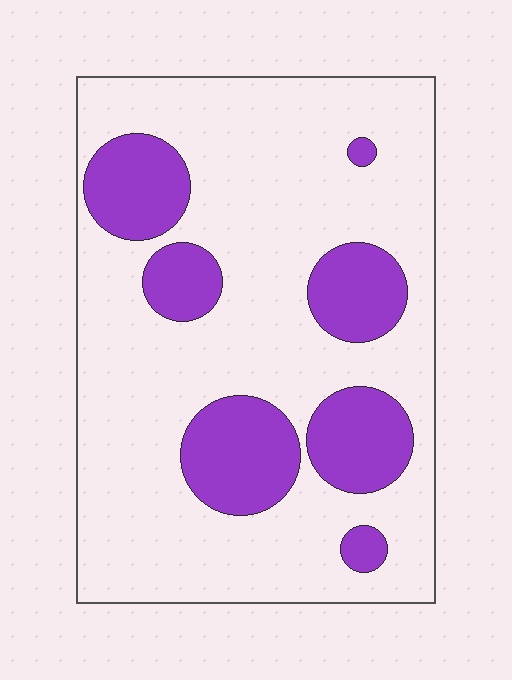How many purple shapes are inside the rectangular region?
7.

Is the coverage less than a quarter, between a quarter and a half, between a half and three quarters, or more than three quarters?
Less than a quarter.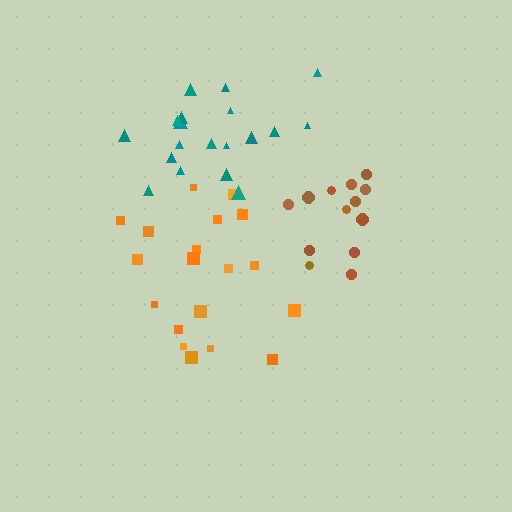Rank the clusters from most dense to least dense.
teal, brown, orange.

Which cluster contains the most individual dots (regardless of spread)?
Orange (20).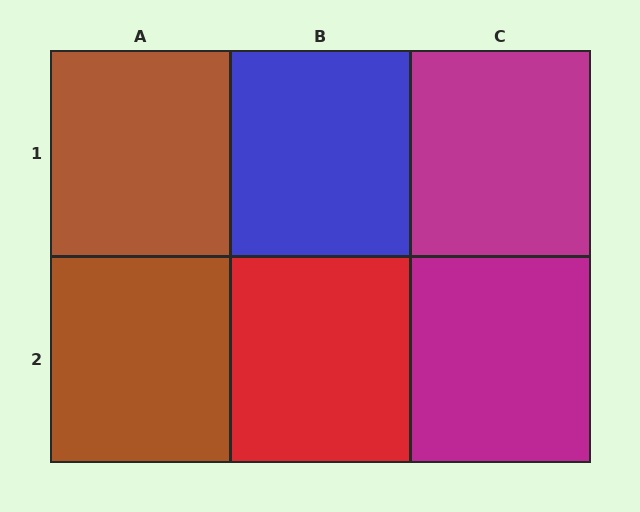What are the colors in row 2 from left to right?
Brown, red, magenta.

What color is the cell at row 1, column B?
Blue.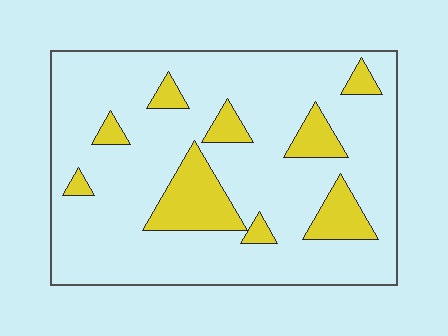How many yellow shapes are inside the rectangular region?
9.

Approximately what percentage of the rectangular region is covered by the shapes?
Approximately 15%.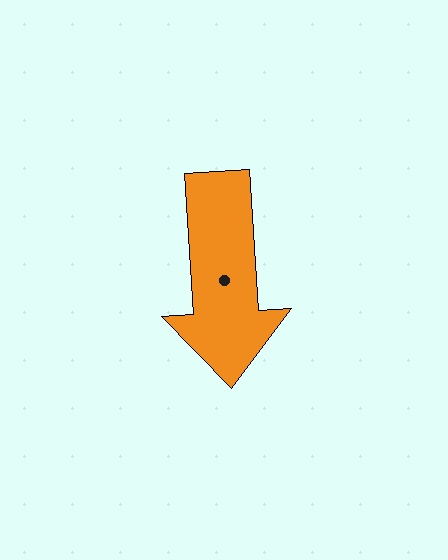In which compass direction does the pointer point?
South.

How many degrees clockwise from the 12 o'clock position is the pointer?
Approximately 176 degrees.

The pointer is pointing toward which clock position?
Roughly 6 o'clock.